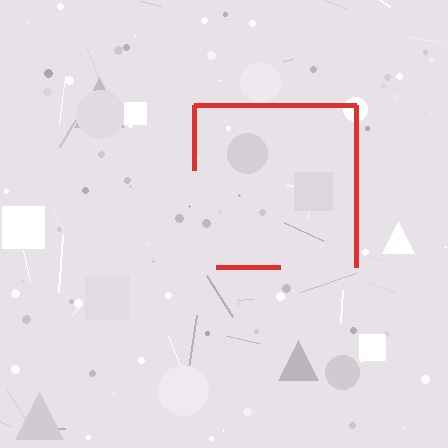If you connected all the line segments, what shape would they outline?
They would outline a square.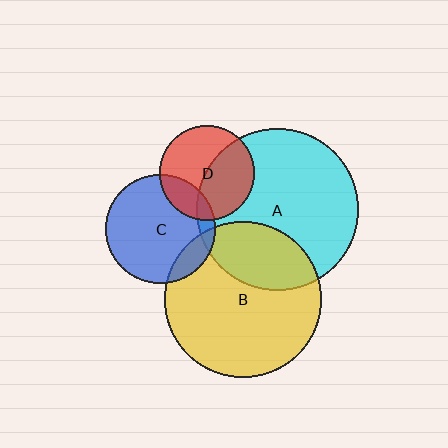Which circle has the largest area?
Circle A (cyan).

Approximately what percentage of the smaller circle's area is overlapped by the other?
Approximately 10%.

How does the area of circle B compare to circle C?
Approximately 2.1 times.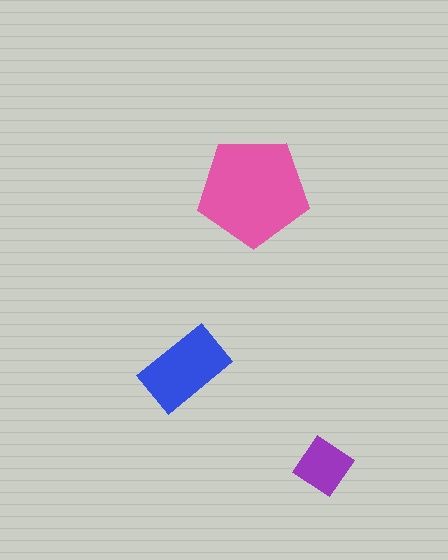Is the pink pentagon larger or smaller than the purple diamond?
Larger.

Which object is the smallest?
The purple diamond.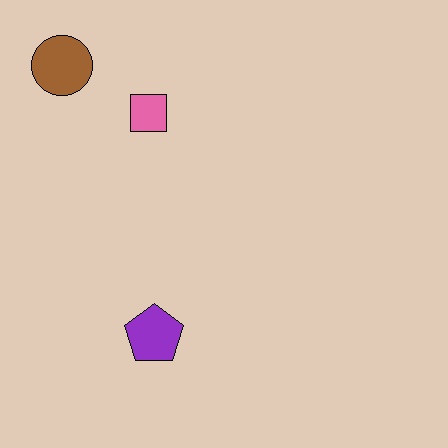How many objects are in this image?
There are 3 objects.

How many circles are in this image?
There is 1 circle.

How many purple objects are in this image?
There is 1 purple object.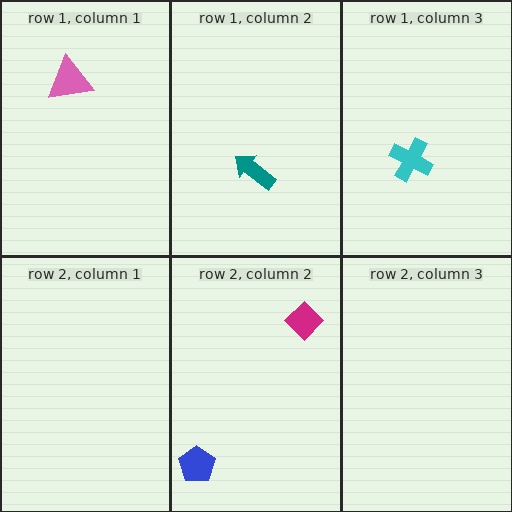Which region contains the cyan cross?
The row 1, column 3 region.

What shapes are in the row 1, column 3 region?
The cyan cross.